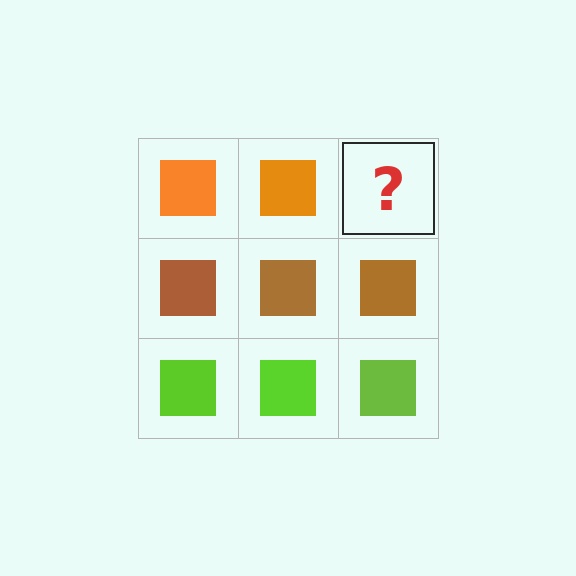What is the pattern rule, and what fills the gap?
The rule is that each row has a consistent color. The gap should be filled with an orange square.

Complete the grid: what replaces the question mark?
The question mark should be replaced with an orange square.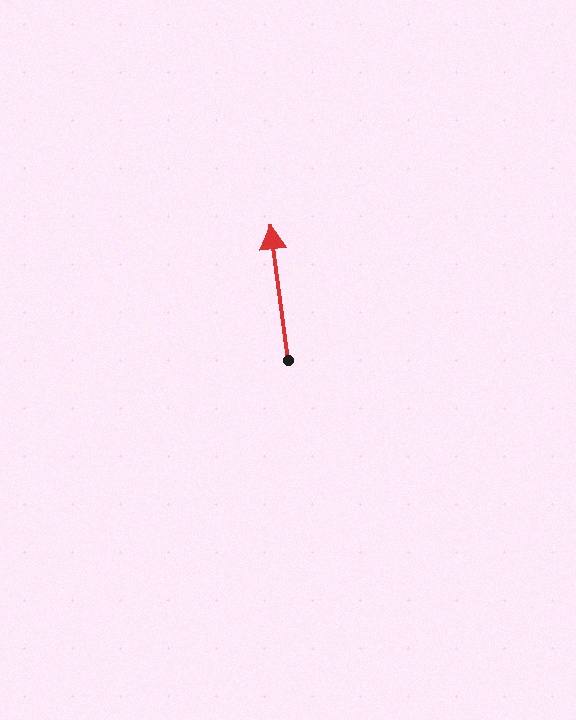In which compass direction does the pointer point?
North.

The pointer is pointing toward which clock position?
Roughly 12 o'clock.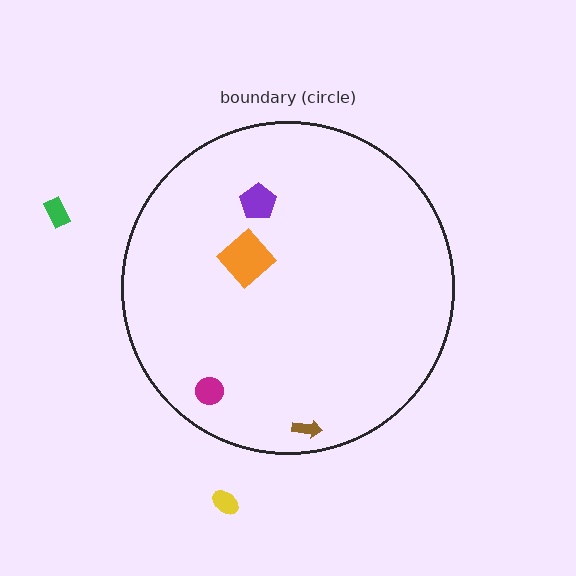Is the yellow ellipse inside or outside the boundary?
Outside.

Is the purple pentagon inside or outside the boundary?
Inside.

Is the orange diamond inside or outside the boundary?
Inside.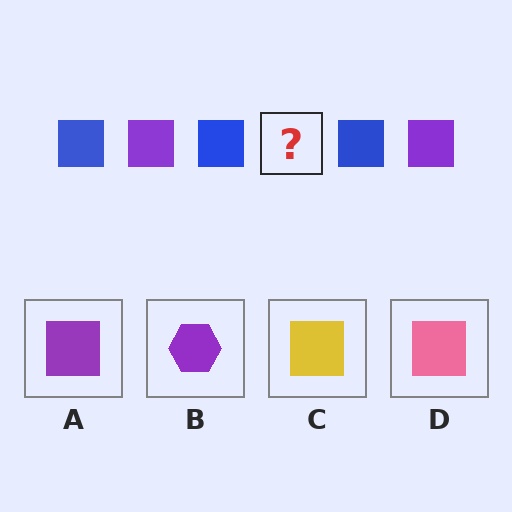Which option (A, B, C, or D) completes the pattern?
A.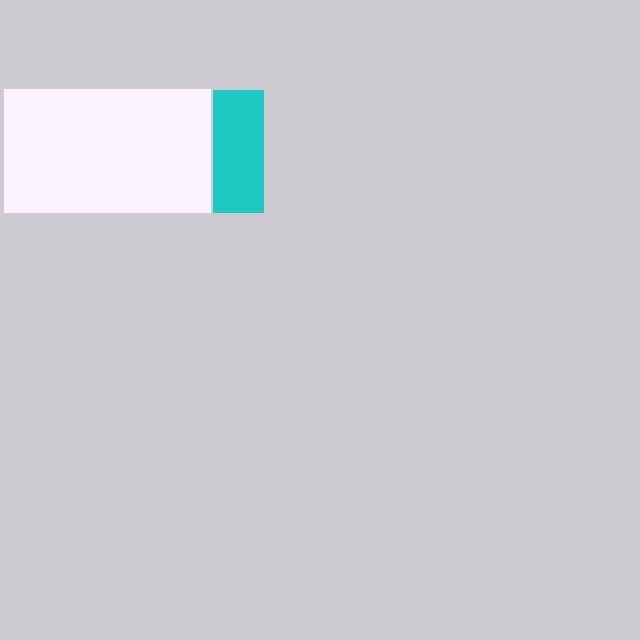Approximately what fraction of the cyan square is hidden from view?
Roughly 59% of the cyan square is hidden behind the white rectangle.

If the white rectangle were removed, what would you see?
You would see the complete cyan square.